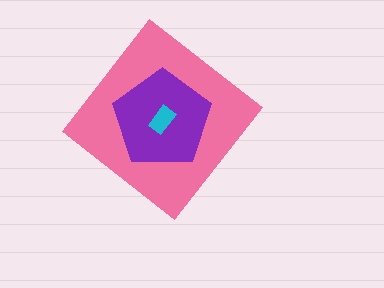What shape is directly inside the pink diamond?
The purple pentagon.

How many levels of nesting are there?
3.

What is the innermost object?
The cyan rectangle.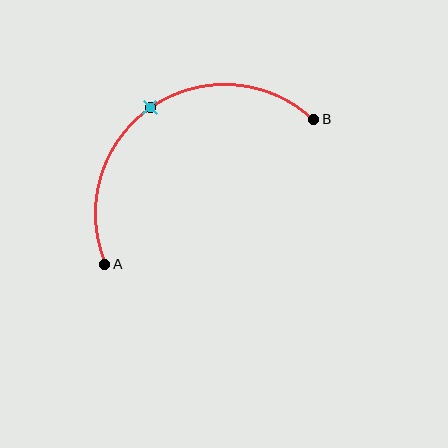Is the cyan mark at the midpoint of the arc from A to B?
Yes. The cyan mark lies on the arc at equal arc-length from both A and B — it is the arc midpoint.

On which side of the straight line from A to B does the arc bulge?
The arc bulges above and to the left of the straight line connecting A and B.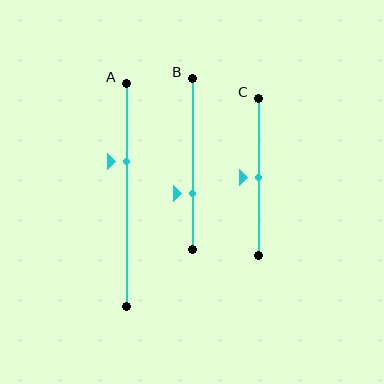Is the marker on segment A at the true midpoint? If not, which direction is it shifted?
No, the marker on segment A is shifted upward by about 15% of the segment length.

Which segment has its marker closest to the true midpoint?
Segment C has its marker closest to the true midpoint.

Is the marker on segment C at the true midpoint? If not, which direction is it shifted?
Yes, the marker on segment C is at the true midpoint.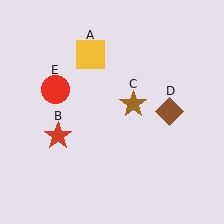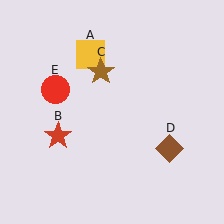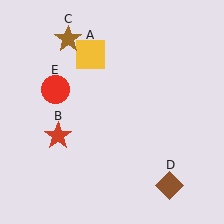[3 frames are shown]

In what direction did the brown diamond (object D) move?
The brown diamond (object D) moved down.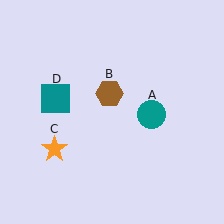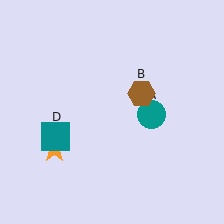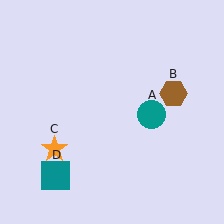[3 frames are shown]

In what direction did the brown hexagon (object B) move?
The brown hexagon (object B) moved right.